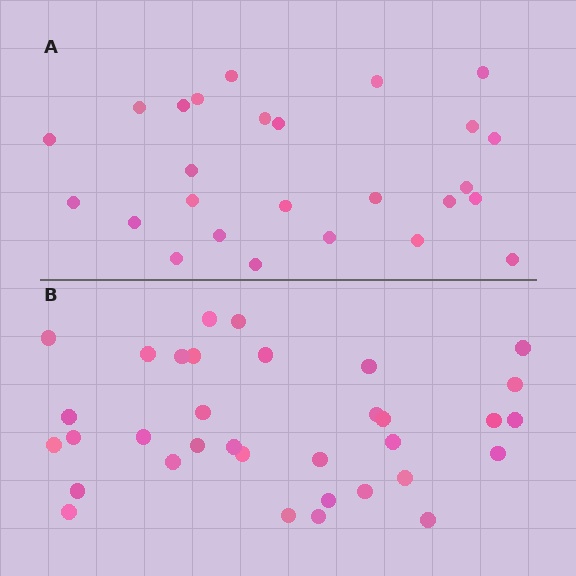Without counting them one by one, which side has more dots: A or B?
Region B (the bottom region) has more dots.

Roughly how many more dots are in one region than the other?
Region B has roughly 8 or so more dots than region A.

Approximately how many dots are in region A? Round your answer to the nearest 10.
About 30 dots. (The exact count is 26, which rounds to 30.)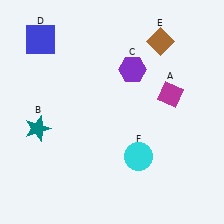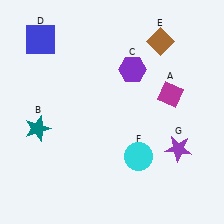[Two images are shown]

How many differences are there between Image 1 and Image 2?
There is 1 difference between the two images.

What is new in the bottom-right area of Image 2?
A purple star (G) was added in the bottom-right area of Image 2.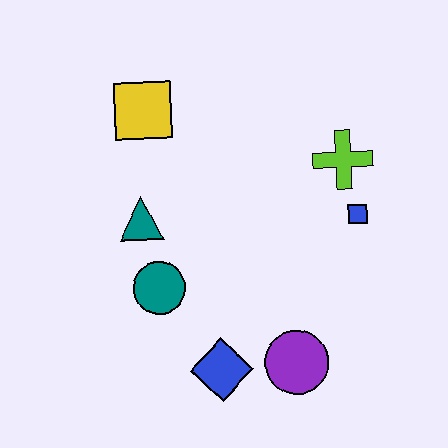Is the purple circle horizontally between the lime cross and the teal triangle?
Yes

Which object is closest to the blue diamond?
The purple circle is closest to the blue diamond.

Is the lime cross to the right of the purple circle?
Yes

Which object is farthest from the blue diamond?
The yellow square is farthest from the blue diamond.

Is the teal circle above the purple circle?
Yes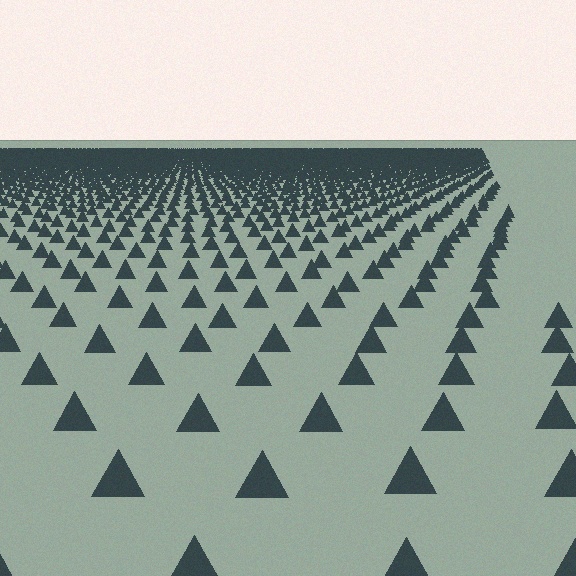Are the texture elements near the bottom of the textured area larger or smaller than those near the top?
Larger. Near the bottom, elements are closer to the viewer and appear at a bigger on-screen size.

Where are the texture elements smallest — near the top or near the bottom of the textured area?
Near the top.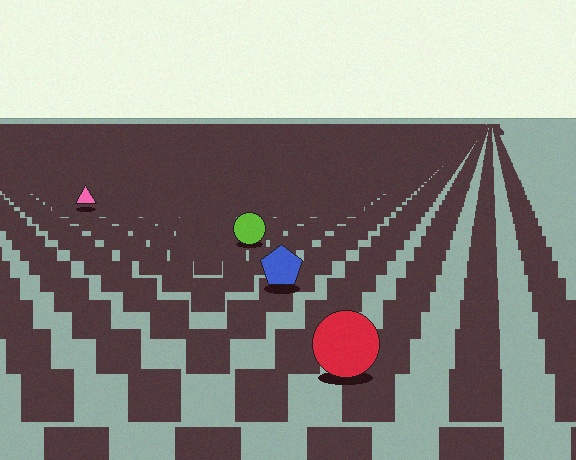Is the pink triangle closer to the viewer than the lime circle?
No. The lime circle is closer — you can tell from the texture gradient: the ground texture is coarser near it.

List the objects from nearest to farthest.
From nearest to farthest: the red circle, the blue pentagon, the lime circle, the pink triangle.